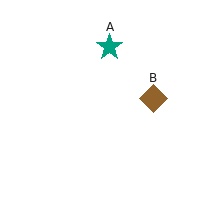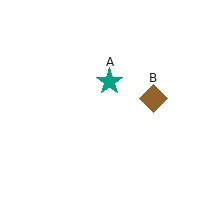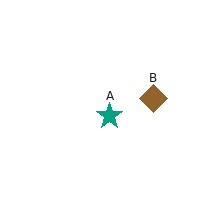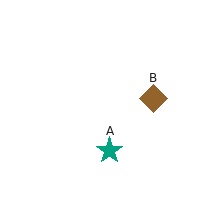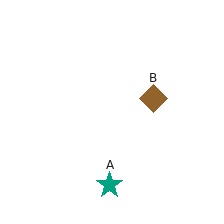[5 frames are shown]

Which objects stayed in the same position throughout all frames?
Brown diamond (object B) remained stationary.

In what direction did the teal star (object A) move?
The teal star (object A) moved down.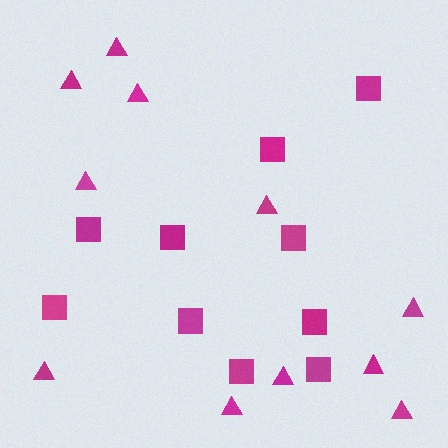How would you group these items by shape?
There are 2 groups: one group of triangles (11) and one group of squares (10).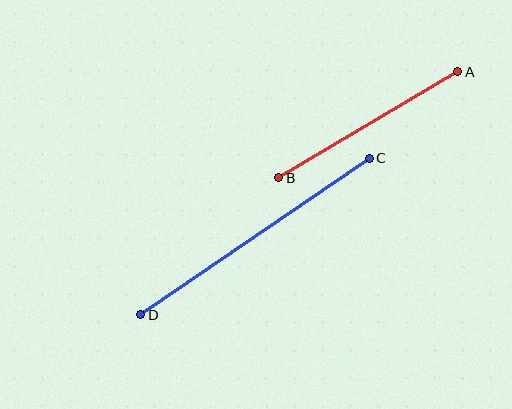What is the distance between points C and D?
The distance is approximately 277 pixels.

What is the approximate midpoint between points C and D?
The midpoint is at approximately (255, 237) pixels.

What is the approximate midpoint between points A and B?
The midpoint is at approximately (368, 125) pixels.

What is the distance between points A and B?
The distance is approximately 208 pixels.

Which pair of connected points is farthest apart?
Points C and D are farthest apart.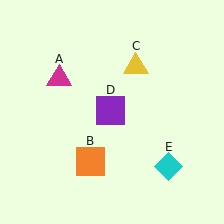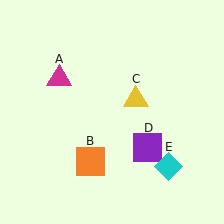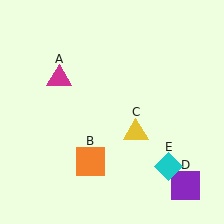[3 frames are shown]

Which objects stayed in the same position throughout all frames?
Magenta triangle (object A) and orange square (object B) and cyan diamond (object E) remained stationary.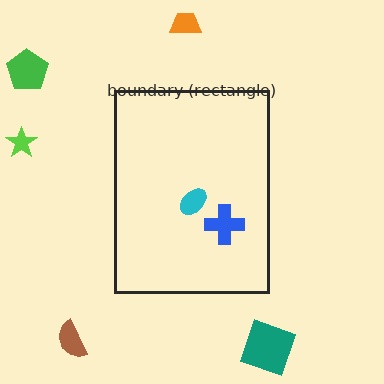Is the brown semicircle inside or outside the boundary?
Outside.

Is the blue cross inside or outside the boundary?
Inside.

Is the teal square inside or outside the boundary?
Outside.